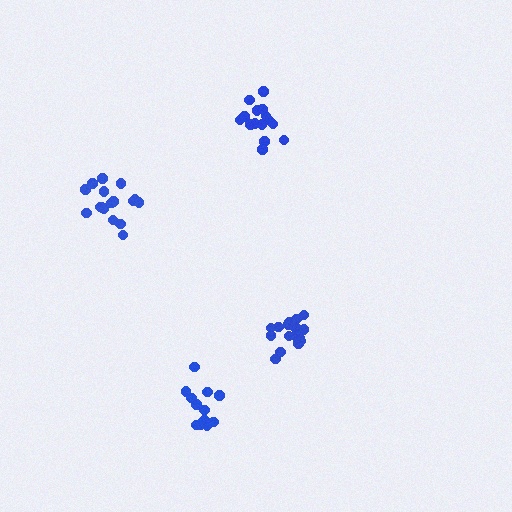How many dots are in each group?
Group 1: 15 dots, Group 2: 18 dots, Group 3: 17 dots, Group 4: 12 dots (62 total).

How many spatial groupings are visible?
There are 4 spatial groupings.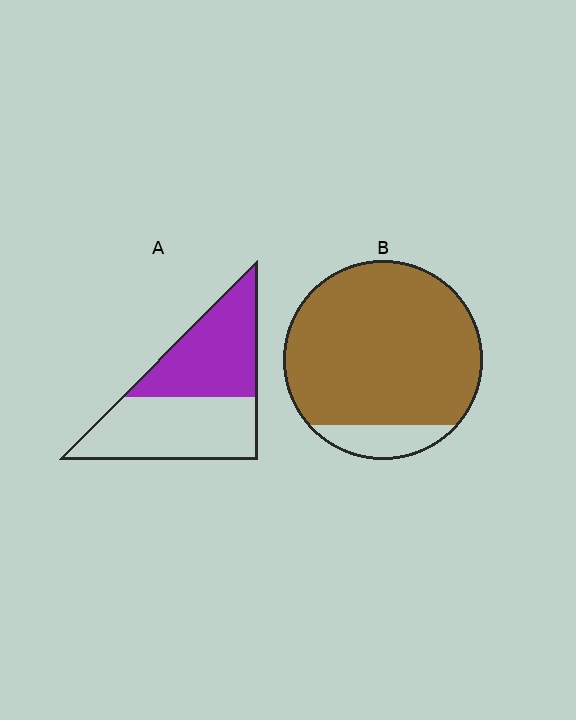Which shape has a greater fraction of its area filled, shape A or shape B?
Shape B.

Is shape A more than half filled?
Roughly half.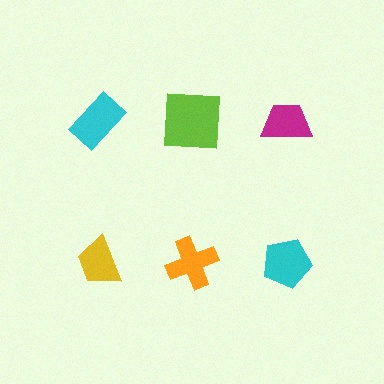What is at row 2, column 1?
A yellow trapezoid.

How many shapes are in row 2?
3 shapes.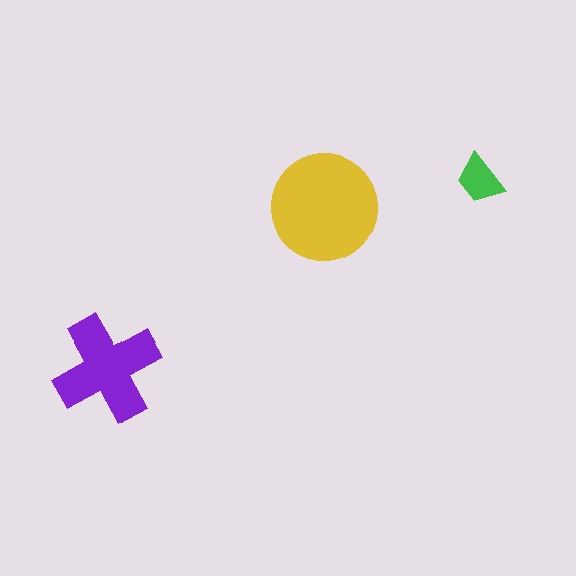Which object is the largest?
The yellow circle.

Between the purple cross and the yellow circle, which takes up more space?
The yellow circle.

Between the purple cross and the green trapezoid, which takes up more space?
The purple cross.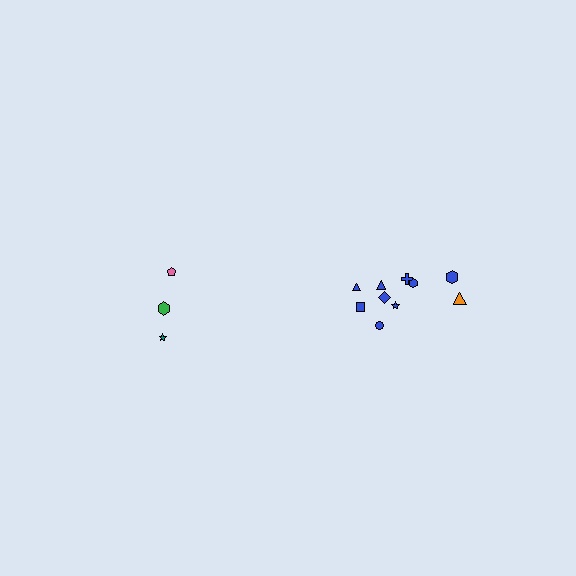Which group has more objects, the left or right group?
The right group.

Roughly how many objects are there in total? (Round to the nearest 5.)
Roughly 15 objects in total.